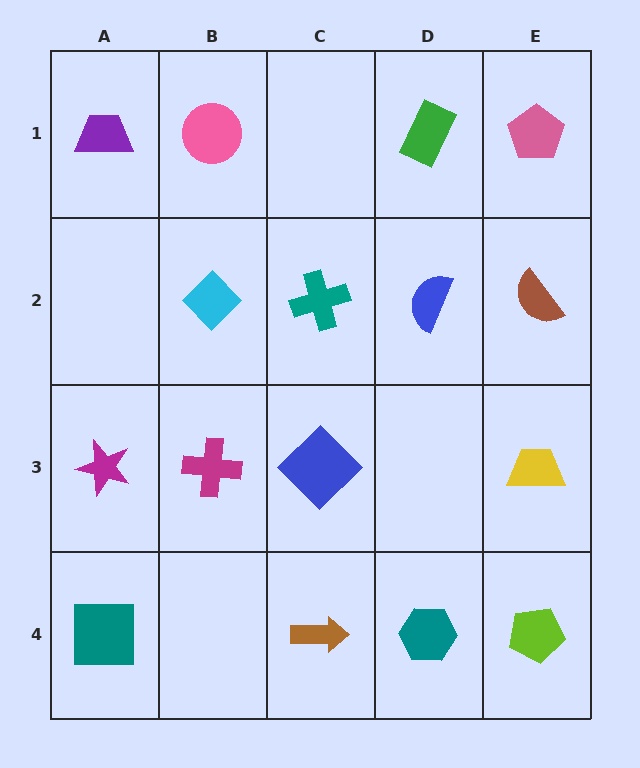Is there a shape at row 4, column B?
No, that cell is empty.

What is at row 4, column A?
A teal square.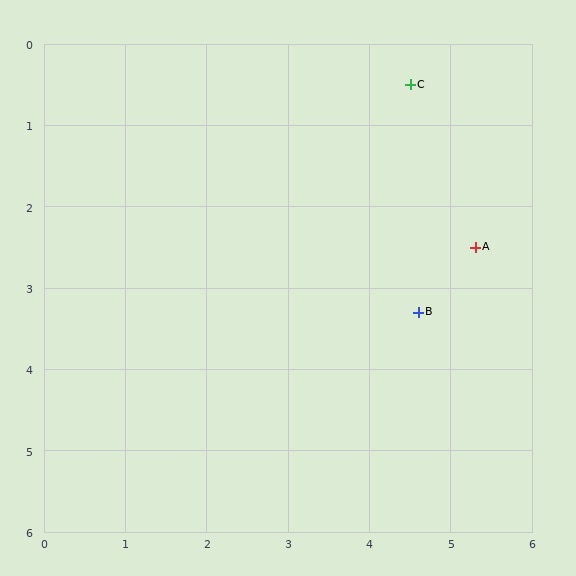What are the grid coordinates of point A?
Point A is at approximately (5.3, 2.5).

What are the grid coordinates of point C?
Point C is at approximately (4.5, 0.5).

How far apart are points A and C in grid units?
Points A and C are about 2.2 grid units apart.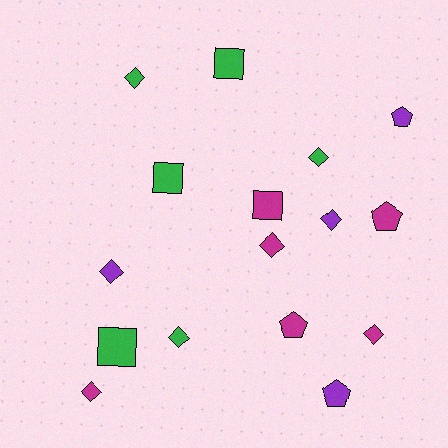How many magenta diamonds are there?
There are 3 magenta diamonds.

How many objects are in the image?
There are 16 objects.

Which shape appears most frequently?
Diamond, with 8 objects.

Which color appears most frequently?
Magenta, with 6 objects.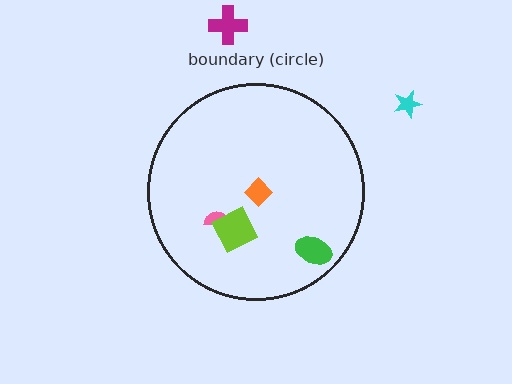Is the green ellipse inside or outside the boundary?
Inside.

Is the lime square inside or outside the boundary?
Inside.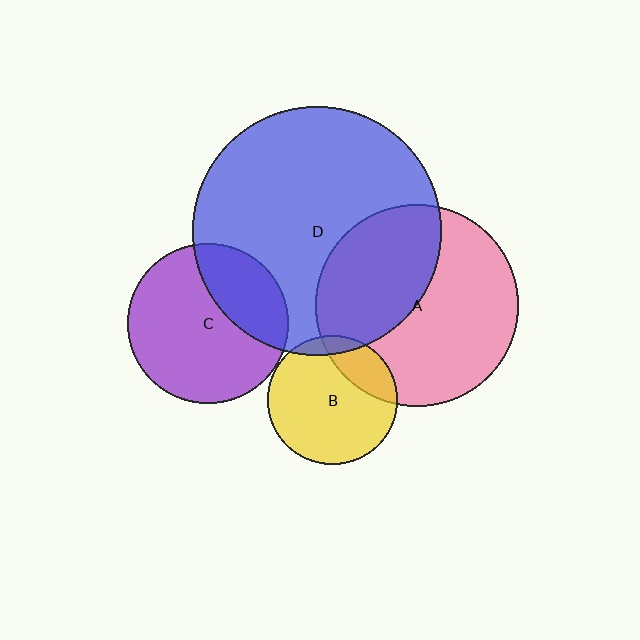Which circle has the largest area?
Circle D (blue).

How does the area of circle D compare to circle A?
Approximately 1.5 times.